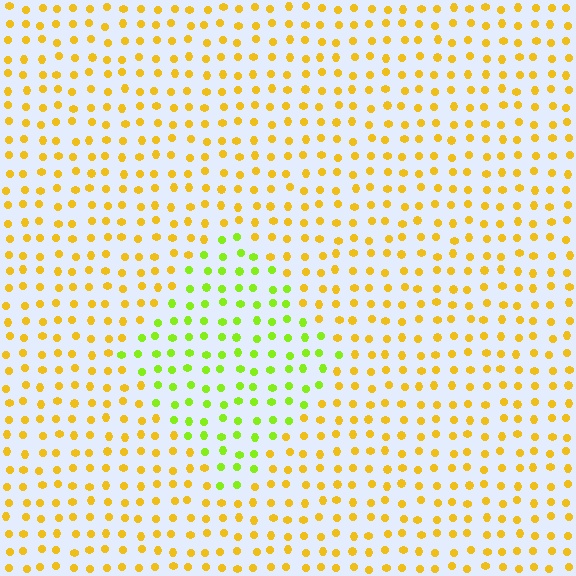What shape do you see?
I see a diamond.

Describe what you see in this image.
The image is filled with small yellow elements in a uniform arrangement. A diamond-shaped region is visible where the elements are tinted to a slightly different hue, forming a subtle color boundary.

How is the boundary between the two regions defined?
The boundary is defined purely by a slight shift in hue (about 44 degrees). Spacing, size, and orientation are identical on both sides.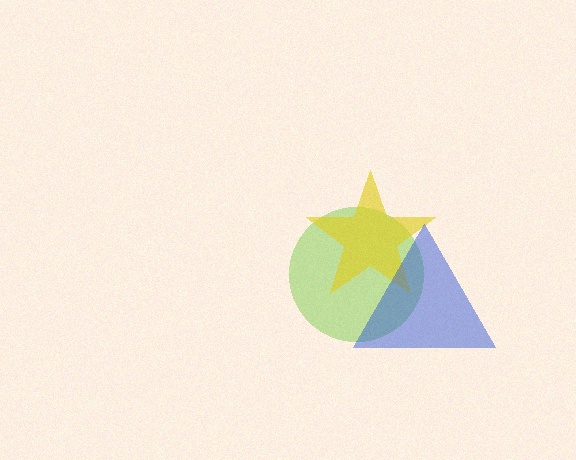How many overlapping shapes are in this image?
There are 3 overlapping shapes in the image.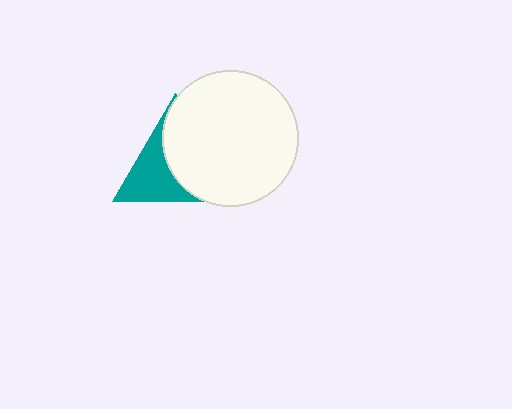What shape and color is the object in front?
The object in front is a white circle.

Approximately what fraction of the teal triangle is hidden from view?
Roughly 57% of the teal triangle is hidden behind the white circle.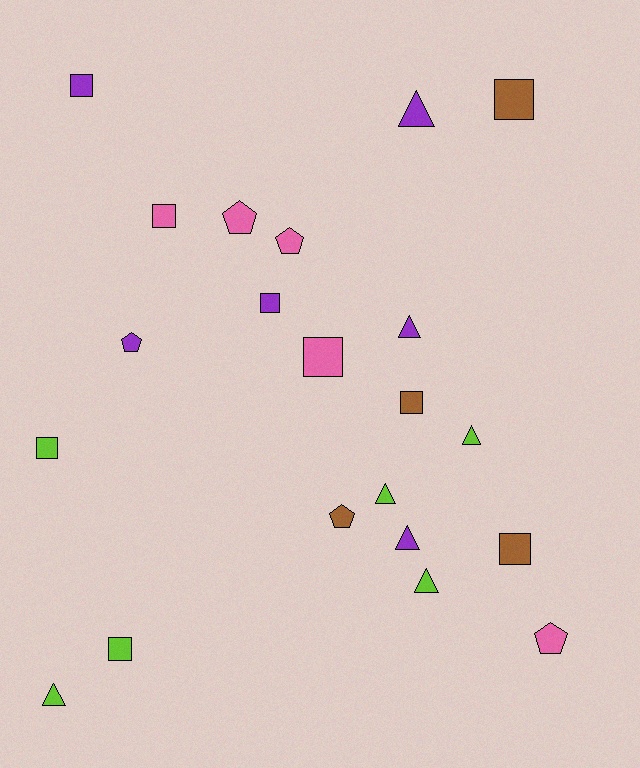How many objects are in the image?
There are 21 objects.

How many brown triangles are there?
There are no brown triangles.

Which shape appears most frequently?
Square, with 9 objects.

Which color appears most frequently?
Lime, with 6 objects.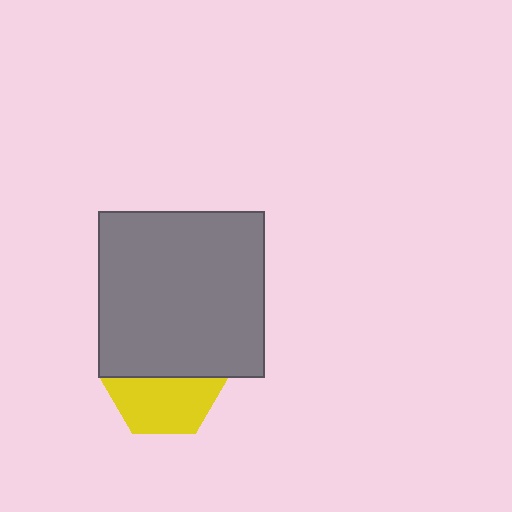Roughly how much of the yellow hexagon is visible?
About half of it is visible (roughly 50%).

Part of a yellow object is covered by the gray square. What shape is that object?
It is a hexagon.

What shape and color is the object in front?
The object in front is a gray square.